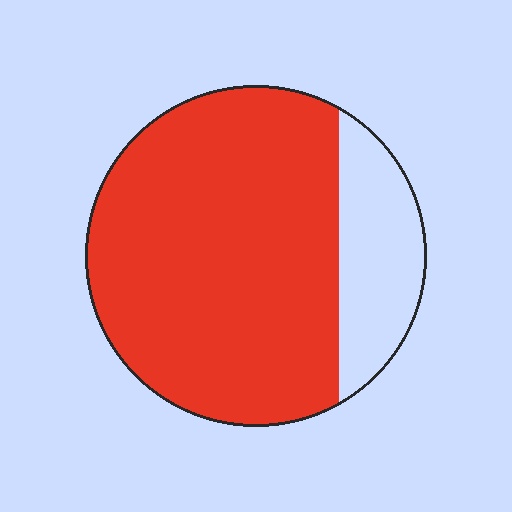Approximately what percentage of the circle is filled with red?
Approximately 80%.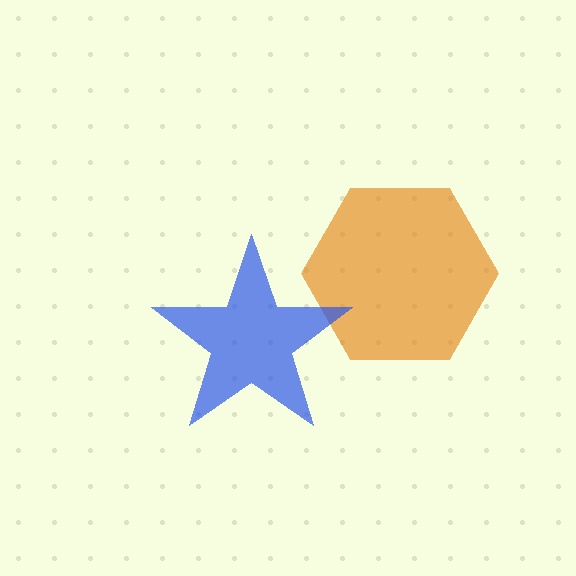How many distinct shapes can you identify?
There are 2 distinct shapes: an orange hexagon, a blue star.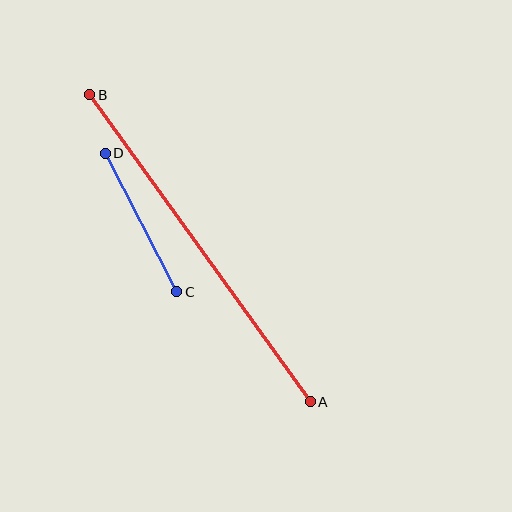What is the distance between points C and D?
The distance is approximately 156 pixels.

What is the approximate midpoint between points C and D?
The midpoint is at approximately (141, 222) pixels.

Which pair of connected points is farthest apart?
Points A and B are farthest apart.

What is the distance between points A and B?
The distance is approximately 378 pixels.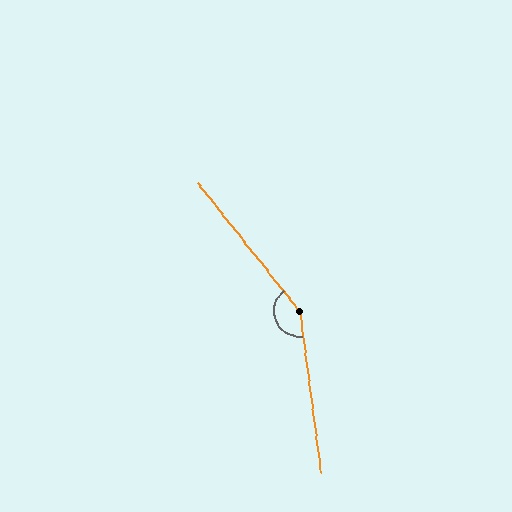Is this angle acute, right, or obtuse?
It is obtuse.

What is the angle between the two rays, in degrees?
Approximately 149 degrees.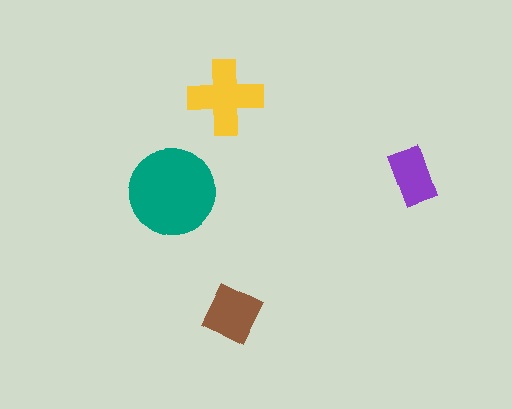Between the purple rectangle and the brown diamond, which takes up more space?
The brown diamond.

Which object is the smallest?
The purple rectangle.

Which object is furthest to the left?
The teal circle is leftmost.